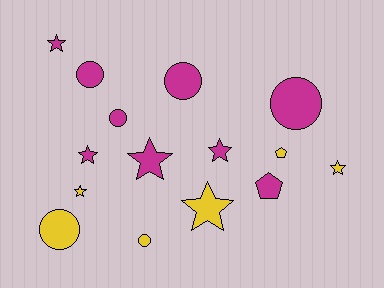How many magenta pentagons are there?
There is 1 magenta pentagon.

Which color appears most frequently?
Magenta, with 9 objects.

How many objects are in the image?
There are 15 objects.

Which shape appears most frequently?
Star, with 7 objects.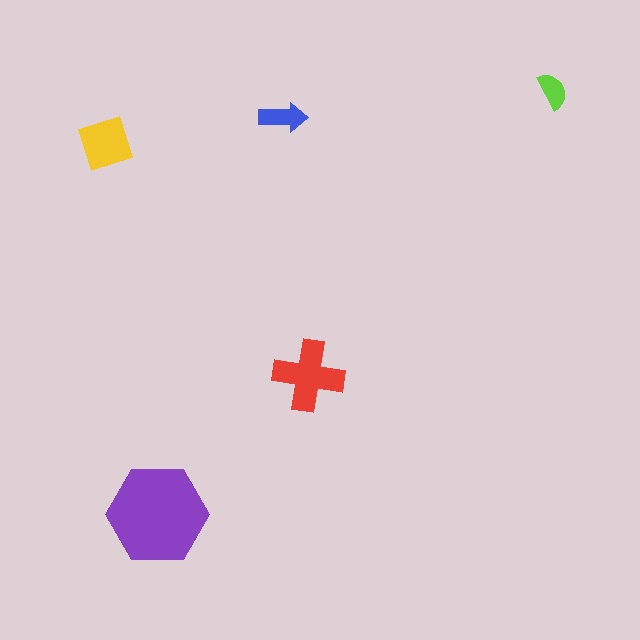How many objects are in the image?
There are 5 objects in the image.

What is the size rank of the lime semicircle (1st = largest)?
5th.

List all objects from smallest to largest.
The lime semicircle, the blue arrow, the yellow diamond, the red cross, the purple hexagon.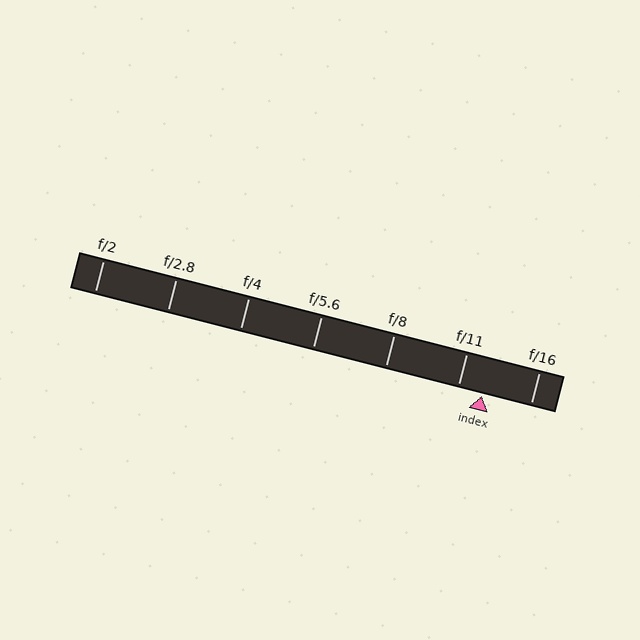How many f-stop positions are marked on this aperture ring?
There are 7 f-stop positions marked.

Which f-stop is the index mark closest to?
The index mark is closest to f/11.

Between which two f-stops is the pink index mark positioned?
The index mark is between f/11 and f/16.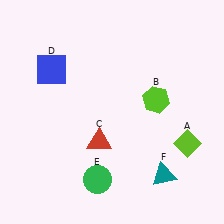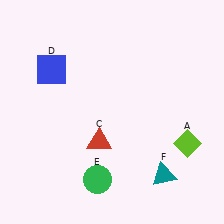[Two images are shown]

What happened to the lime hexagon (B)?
The lime hexagon (B) was removed in Image 2. It was in the top-right area of Image 1.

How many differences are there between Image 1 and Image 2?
There is 1 difference between the two images.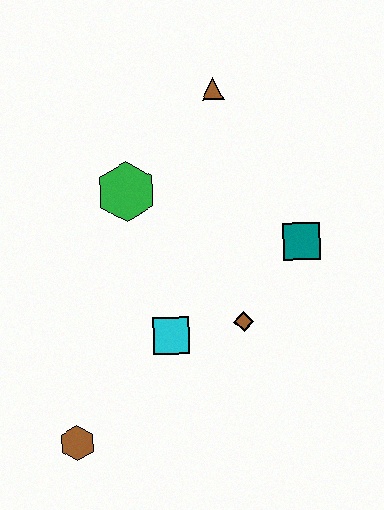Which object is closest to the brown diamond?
The cyan square is closest to the brown diamond.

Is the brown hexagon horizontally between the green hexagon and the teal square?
No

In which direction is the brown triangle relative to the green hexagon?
The brown triangle is above the green hexagon.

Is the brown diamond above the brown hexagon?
Yes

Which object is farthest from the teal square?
The brown hexagon is farthest from the teal square.